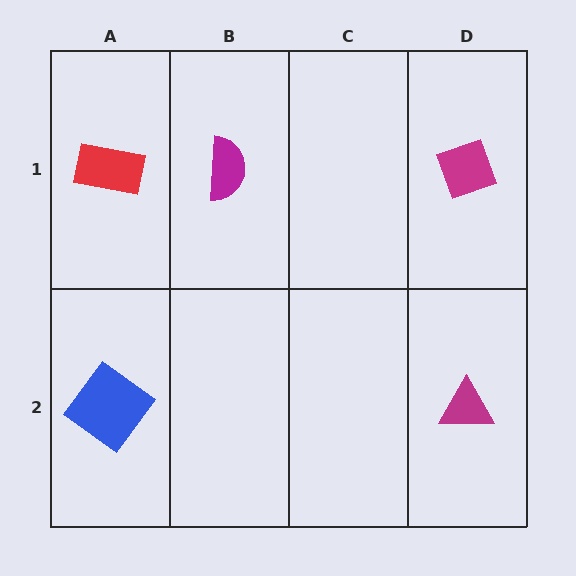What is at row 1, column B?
A magenta semicircle.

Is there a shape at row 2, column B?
No, that cell is empty.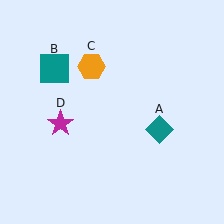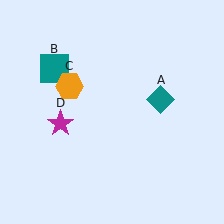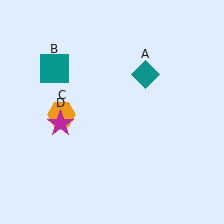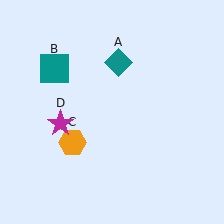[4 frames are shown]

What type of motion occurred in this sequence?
The teal diamond (object A), orange hexagon (object C) rotated counterclockwise around the center of the scene.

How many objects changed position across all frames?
2 objects changed position: teal diamond (object A), orange hexagon (object C).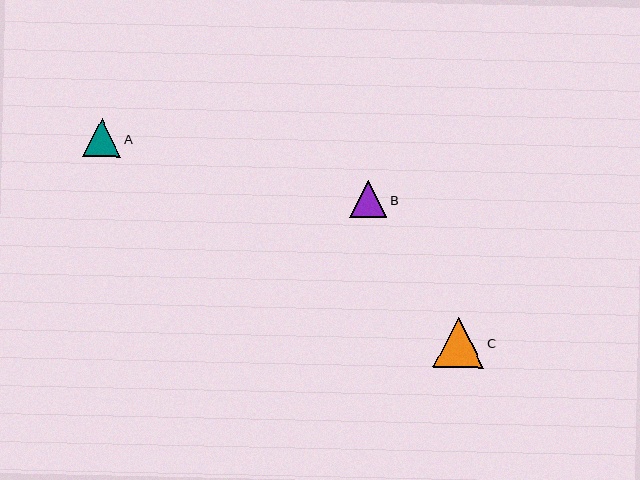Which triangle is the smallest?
Triangle B is the smallest with a size of approximately 37 pixels.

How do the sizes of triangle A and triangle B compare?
Triangle A and triangle B are approximately the same size.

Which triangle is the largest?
Triangle C is the largest with a size of approximately 51 pixels.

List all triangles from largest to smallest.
From largest to smallest: C, A, B.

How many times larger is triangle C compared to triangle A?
Triangle C is approximately 1.3 times the size of triangle A.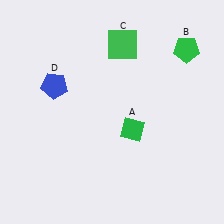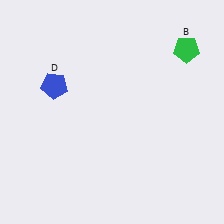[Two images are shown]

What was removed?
The green square (C), the green diamond (A) were removed in Image 2.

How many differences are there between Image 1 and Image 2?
There are 2 differences between the two images.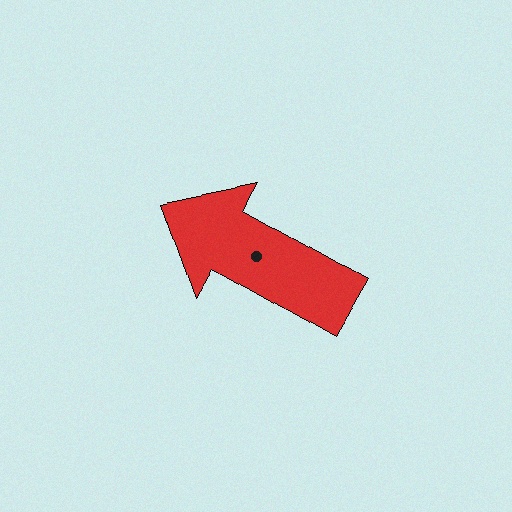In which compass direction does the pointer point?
Northwest.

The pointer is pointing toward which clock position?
Roughly 10 o'clock.